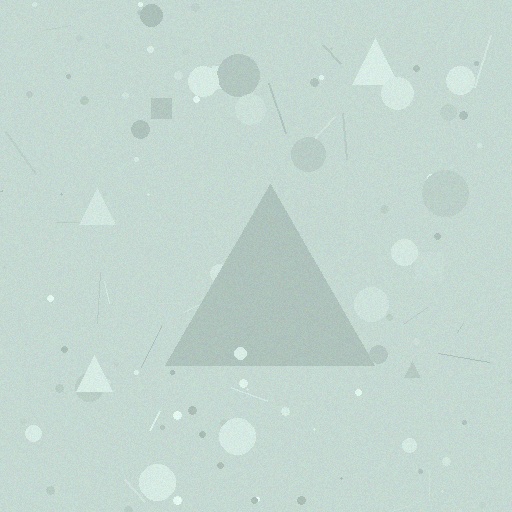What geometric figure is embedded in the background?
A triangle is embedded in the background.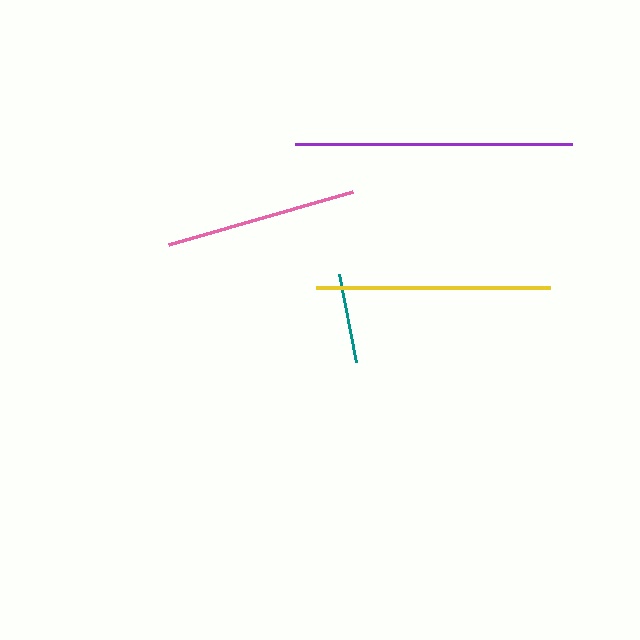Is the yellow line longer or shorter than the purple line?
The purple line is longer than the yellow line.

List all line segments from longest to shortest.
From longest to shortest: purple, yellow, pink, teal.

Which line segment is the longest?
The purple line is the longest at approximately 277 pixels.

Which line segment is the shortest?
The teal line is the shortest at approximately 90 pixels.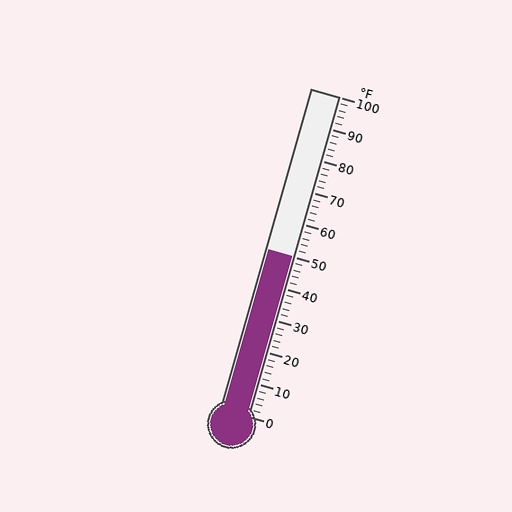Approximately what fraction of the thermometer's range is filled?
The thermometer is filled to approximately 50% of its range.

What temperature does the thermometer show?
The thermometer shows approximately 50°F.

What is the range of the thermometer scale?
The thermometer scale ranges from 0°F to 100°F.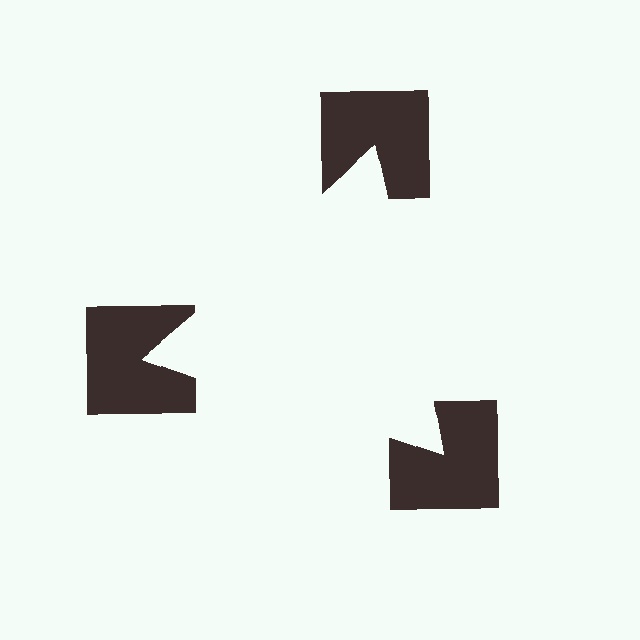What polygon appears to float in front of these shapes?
An illusory triangle — its edges are inferred from the aligned wedge cuts in the notched squares, not physically drawn.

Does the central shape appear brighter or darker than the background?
It typically appears slightly brighter than the background, even though no actual brightness change is drawn.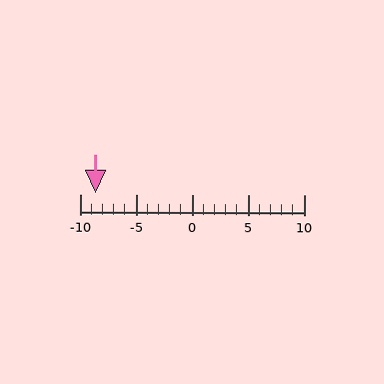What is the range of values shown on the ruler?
The ruler shows values from -10 to 10.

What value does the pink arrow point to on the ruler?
The pink arrow points to approximately -9.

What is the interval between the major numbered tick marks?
The major tick marks are spaced 5 units apart.